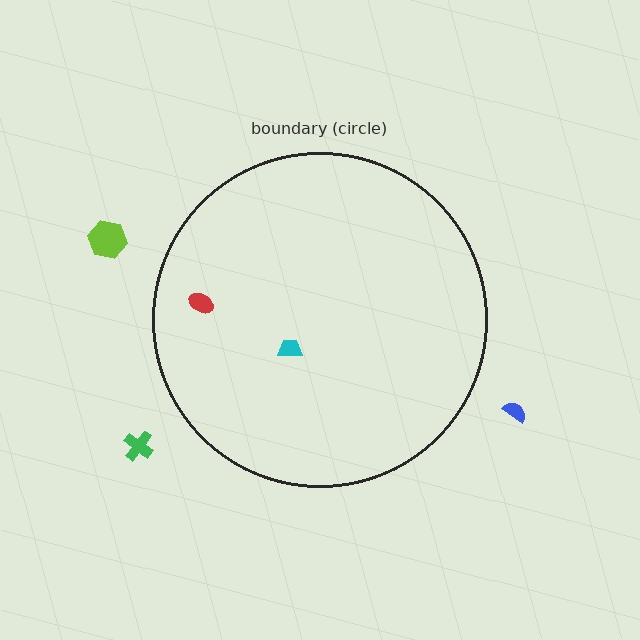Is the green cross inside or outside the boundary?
Outside.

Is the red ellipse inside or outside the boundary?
Inside.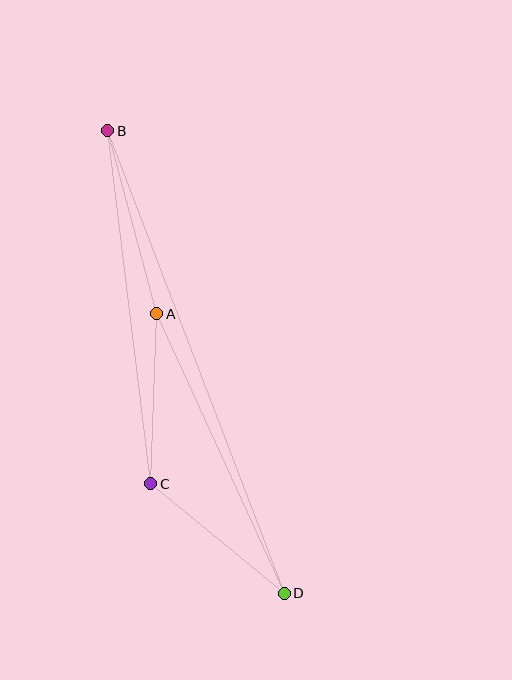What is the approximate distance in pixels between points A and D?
The distance between A and D is approximately 307 pixels.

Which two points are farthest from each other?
Points B and D are farthest from each other.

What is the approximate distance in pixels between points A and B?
The distance between A and B is approximately 190 pixels.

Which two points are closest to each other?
Points A and C are closest to each other.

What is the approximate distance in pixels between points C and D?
The distance between C and D is approximately 173 pixels.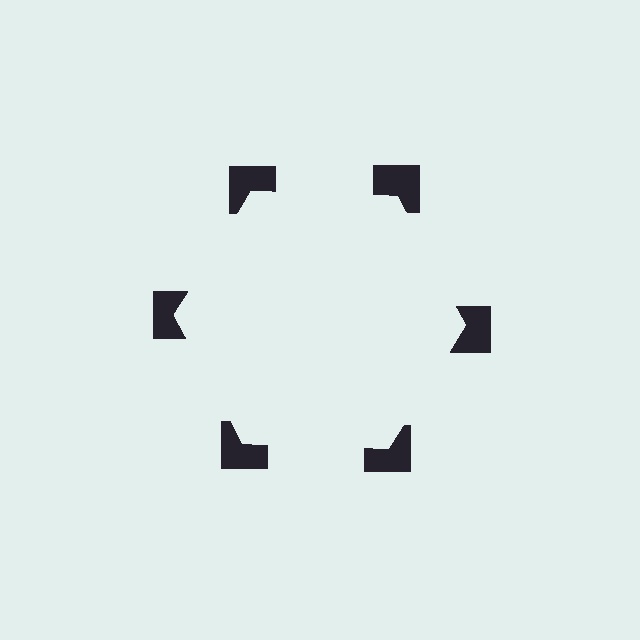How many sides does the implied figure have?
6 sides.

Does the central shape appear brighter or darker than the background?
It typically appears slightly brighter than the background, even though no actual brightness change is drawn.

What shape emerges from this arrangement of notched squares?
An illusory hexagon — its edges are inferred from the aligned wedge cuts in the notched squares, not physically drawn.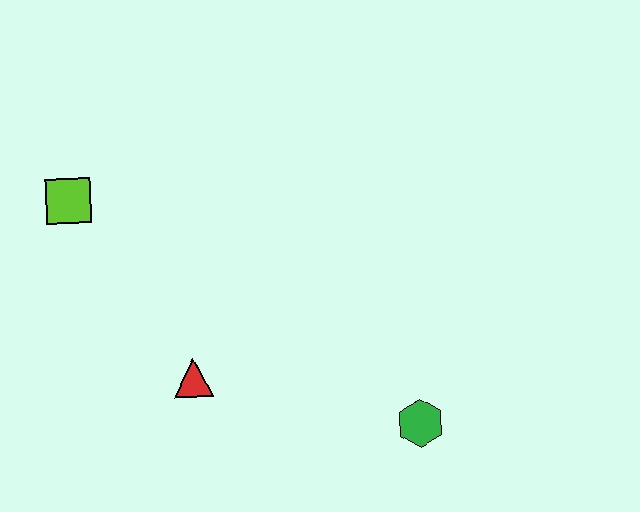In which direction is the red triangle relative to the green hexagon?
The red triangle is to the left of the green hexagon.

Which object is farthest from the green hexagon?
The lime square is farthest from the green hexagon.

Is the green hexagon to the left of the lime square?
No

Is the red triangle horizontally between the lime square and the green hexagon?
Yes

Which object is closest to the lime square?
The red triangle is closest to the lime square.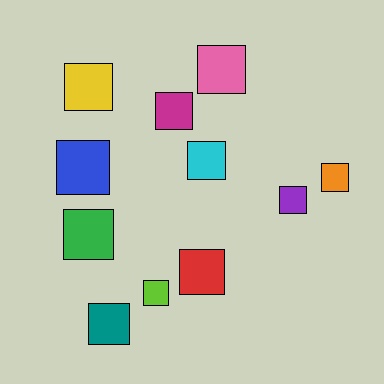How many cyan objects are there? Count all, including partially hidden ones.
There is 1 cyan object.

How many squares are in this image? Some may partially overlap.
There are 11 squares.